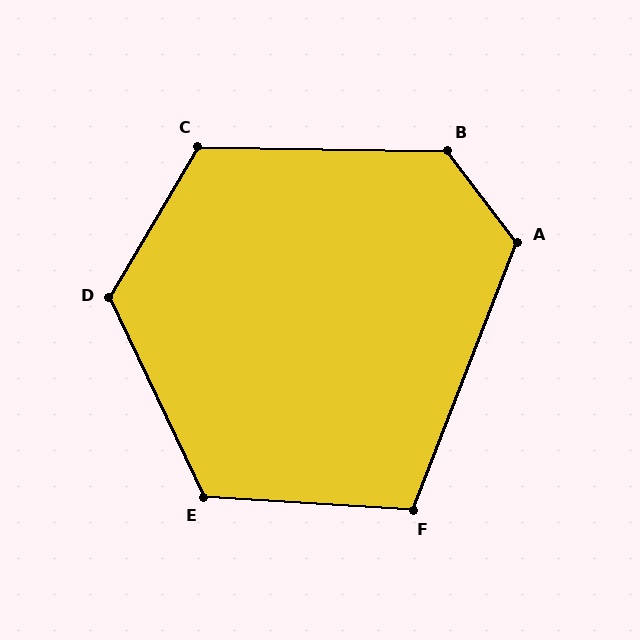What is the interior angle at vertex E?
Approximately 119 degrees (obtuse).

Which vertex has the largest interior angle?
B, at approximately 128 degrees.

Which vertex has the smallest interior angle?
F, at approximately 108 degrees.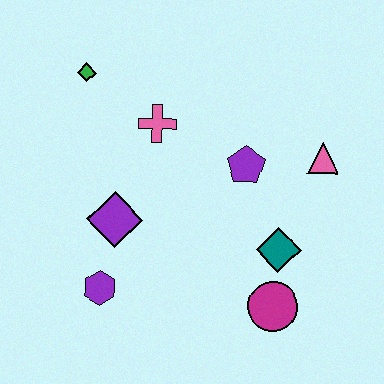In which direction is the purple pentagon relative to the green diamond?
The purple pentagon is to the right of the green diamond.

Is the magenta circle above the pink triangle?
No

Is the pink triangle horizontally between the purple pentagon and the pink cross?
No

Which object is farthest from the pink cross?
The magenta circle is farthest from the pink cross.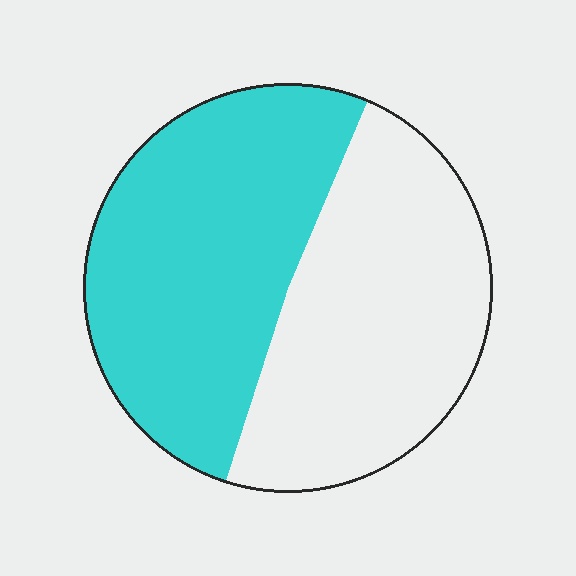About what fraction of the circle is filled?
About one half (1/2).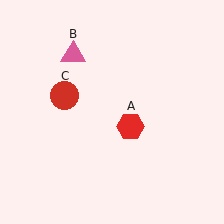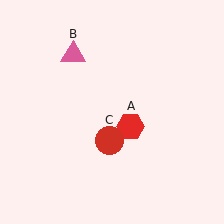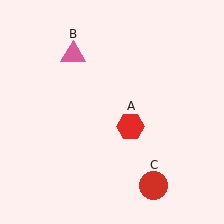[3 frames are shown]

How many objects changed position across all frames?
1 object changed position: red circle (object C).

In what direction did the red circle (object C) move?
The red circle (object C) moved down and to the right.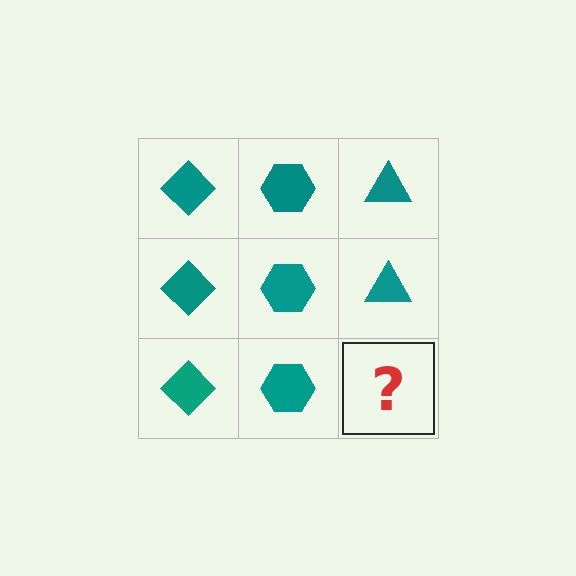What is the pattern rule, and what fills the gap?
The rule is that each column has a consistent shape. The gap should be filled with a teal triangle.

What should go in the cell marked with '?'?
The missing cell should contain a teal triangle.